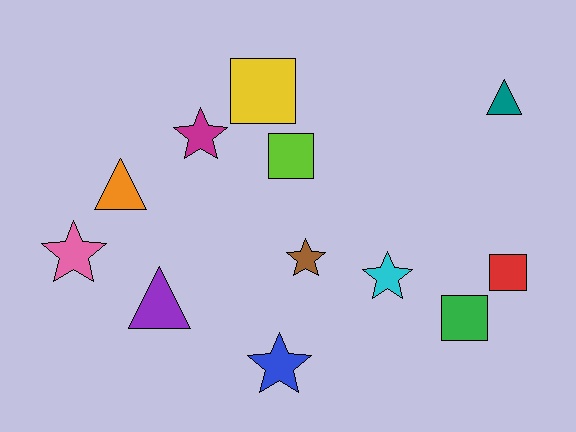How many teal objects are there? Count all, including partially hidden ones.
There is 1 teal object.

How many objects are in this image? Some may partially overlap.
There are 12 objects.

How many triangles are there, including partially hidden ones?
There are 3 triangles.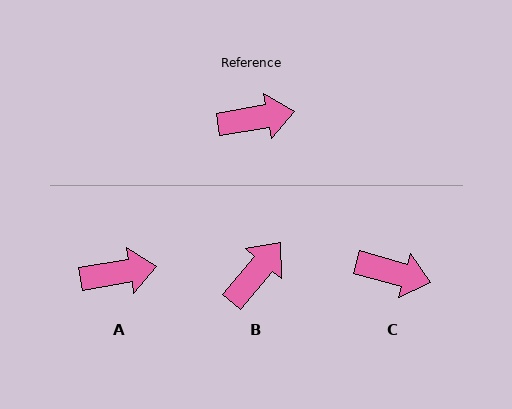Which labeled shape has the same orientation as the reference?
A.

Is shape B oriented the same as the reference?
No, it is off by about 40 degrees.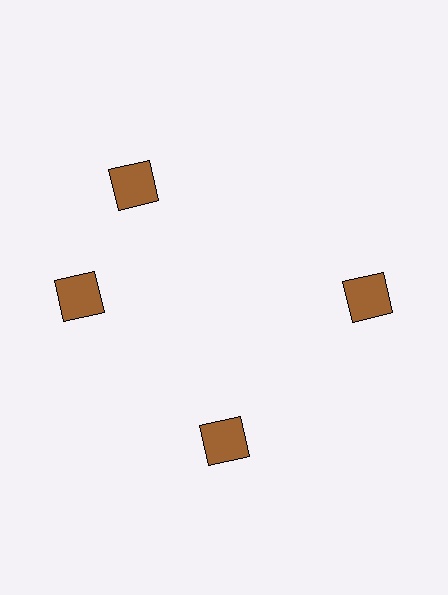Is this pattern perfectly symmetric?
No. The 4 brown squares are arranged in a ring, but one element near the 12 o'clock position is rotated out of alignment along the ring, breaking the 4-fold rotational symmetry.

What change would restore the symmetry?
The symmetry would be restored by rotating it back into even spacing with its neighbors so that all 4 squares sit at equal angles and equal distance from the center.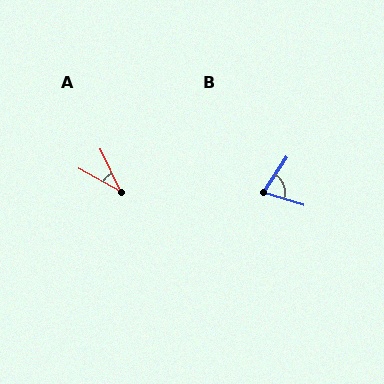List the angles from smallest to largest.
A (36°), B (73°).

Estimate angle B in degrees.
Approximately 73 degrees.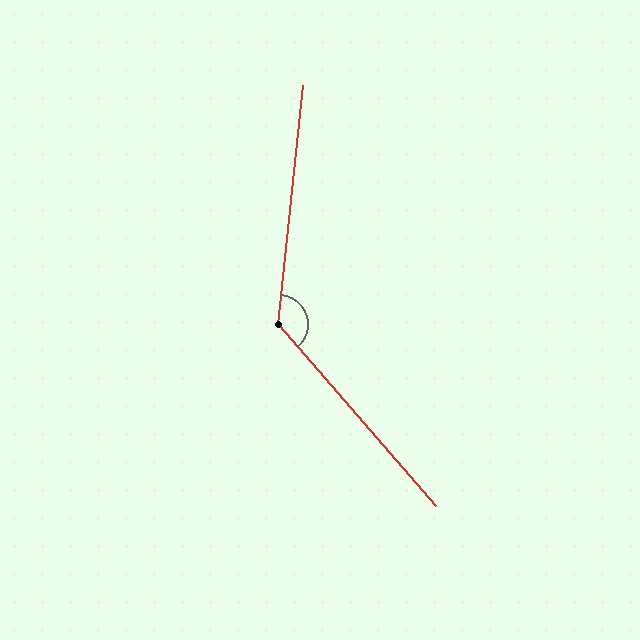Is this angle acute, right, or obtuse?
It is obtuse.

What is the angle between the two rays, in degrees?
Approximately 133 degrees.